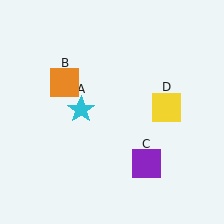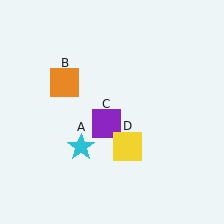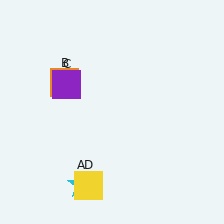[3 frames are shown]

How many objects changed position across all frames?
3 objects changed position: cyan star (object A), purple square (object C), yellow square (object D).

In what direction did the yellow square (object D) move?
The yellow square (object D) moved down and to the left.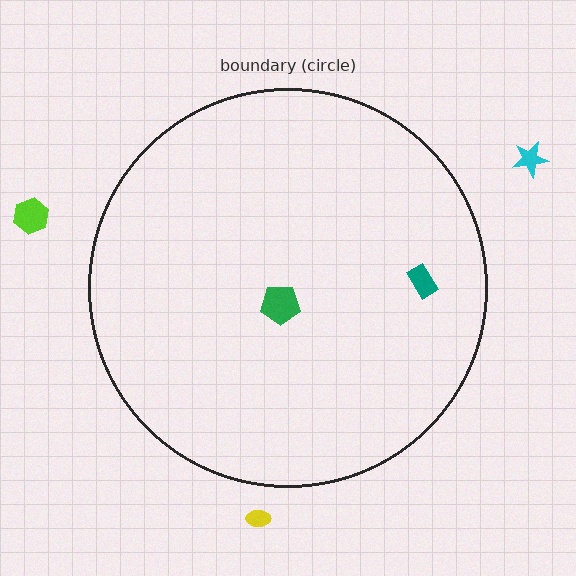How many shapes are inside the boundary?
2 inside, 3 outside.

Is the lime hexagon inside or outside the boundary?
Outside.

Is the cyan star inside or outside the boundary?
Outside.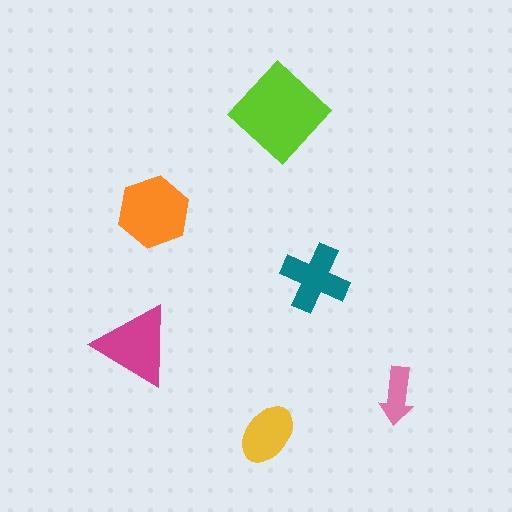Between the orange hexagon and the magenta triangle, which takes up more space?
The orange hexagon.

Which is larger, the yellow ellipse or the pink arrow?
The yellow ellipse.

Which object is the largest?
The lime diamond.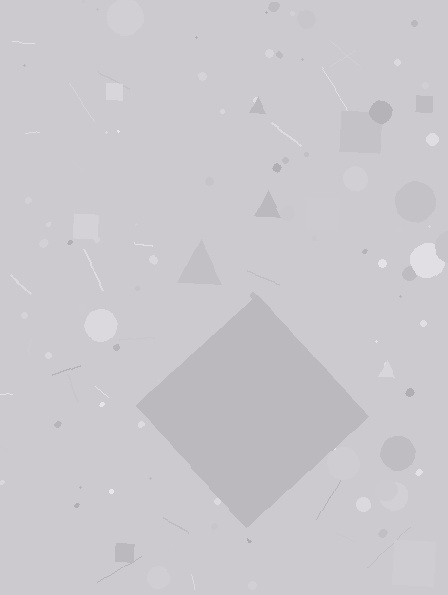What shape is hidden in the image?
A diamond is hidden in the image.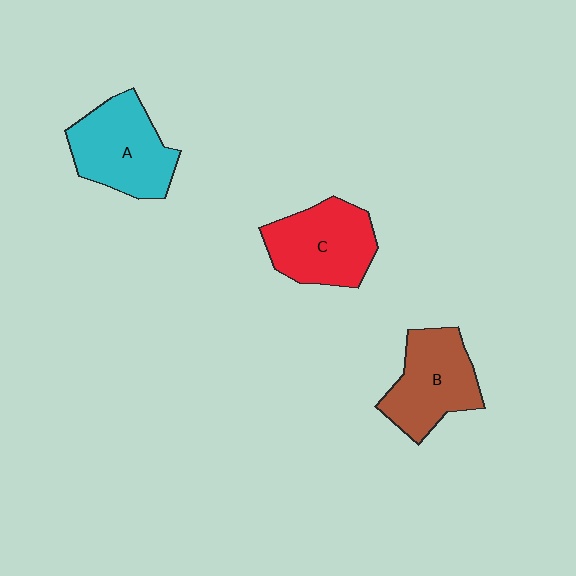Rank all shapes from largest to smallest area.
From largest to smallest: A (cyan), C (red), B (brown).